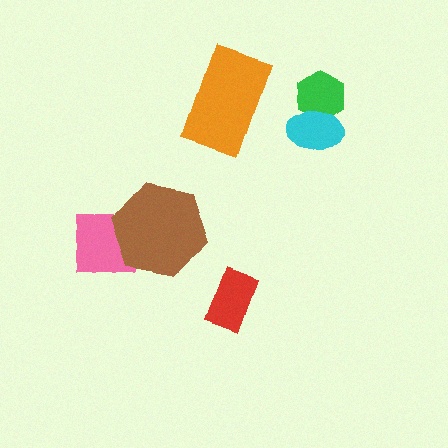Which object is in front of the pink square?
The brown hexagon is in front of the pink square.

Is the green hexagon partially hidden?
Yes, it is partially covered by another shape.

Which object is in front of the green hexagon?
The cyan ellipse is in front of the green hexagon.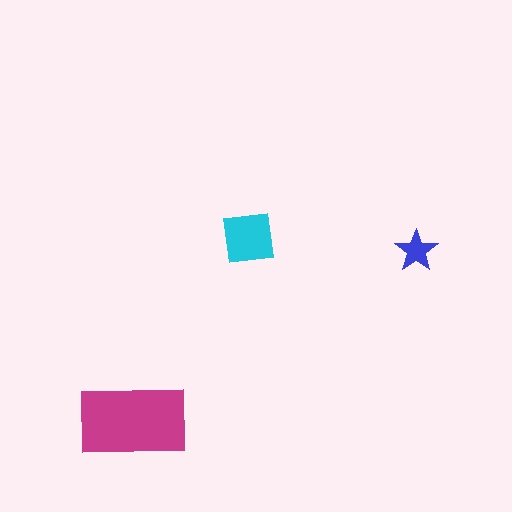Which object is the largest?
The magenta rectangle.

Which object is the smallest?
The blue star.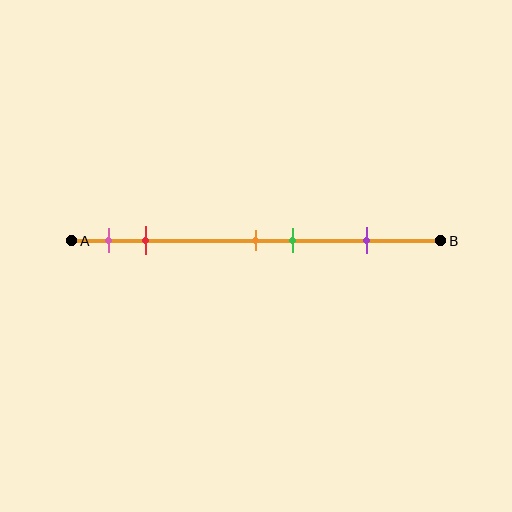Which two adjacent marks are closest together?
The orange and green marks are the closest adjacent pair.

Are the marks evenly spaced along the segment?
No, the marks are not evenly spaced.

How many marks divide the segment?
There are 5 marks dividing the segment.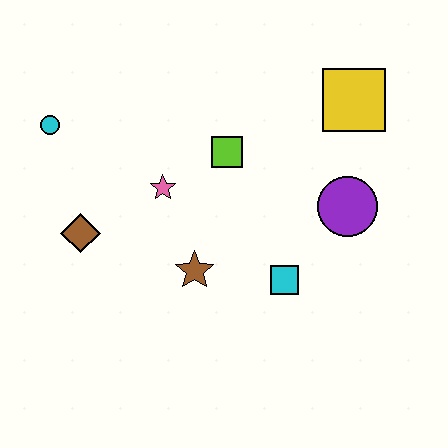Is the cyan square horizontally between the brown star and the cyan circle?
No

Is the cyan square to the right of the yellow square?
No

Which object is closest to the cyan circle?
The brown diamond is closest to the cyan circle.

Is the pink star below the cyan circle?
Yes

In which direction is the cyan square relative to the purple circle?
The cyan square is below the purple circle.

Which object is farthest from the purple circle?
The cyan circle is farthest from the purple circle.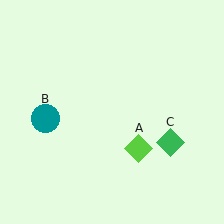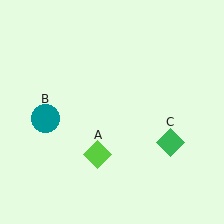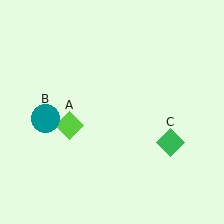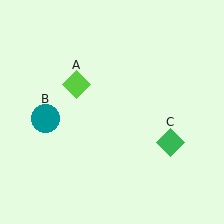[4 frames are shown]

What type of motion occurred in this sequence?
The lime diamond (object A) rotated clockwise around the center of the scene.